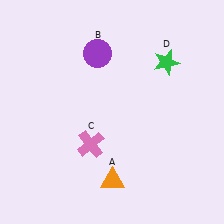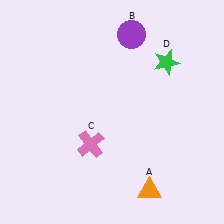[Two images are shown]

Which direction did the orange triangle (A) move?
The orange triangle (A) moved right.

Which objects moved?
The objects that moved are: the orange triangle (A), the purple circle (B).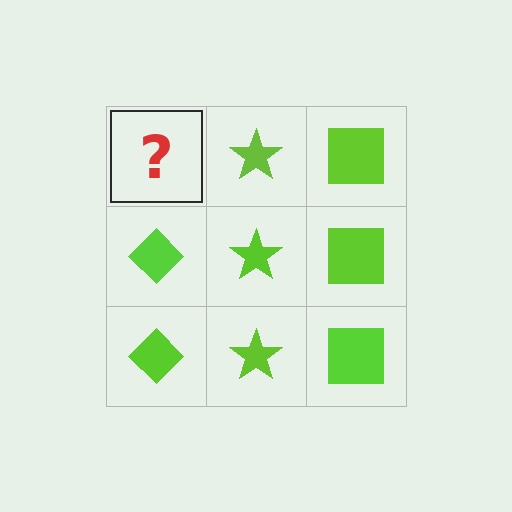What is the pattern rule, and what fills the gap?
The rule is that each column has a consistent shape. The gap should be filled with a lime diamond.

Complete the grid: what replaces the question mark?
The question mark should be replaced with a lime diamond.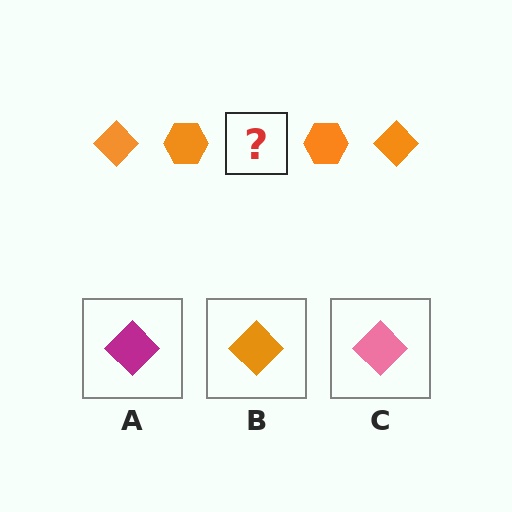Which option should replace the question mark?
Option B.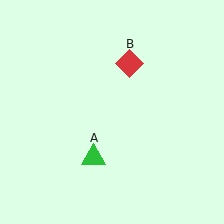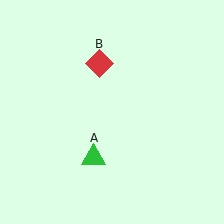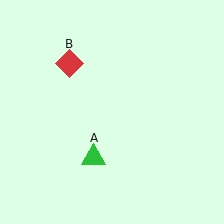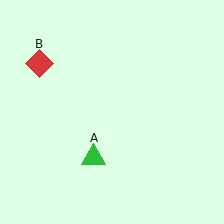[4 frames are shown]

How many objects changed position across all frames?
1 object changed position: red diamond (object B).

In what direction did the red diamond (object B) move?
The red diamond (object B) moved left.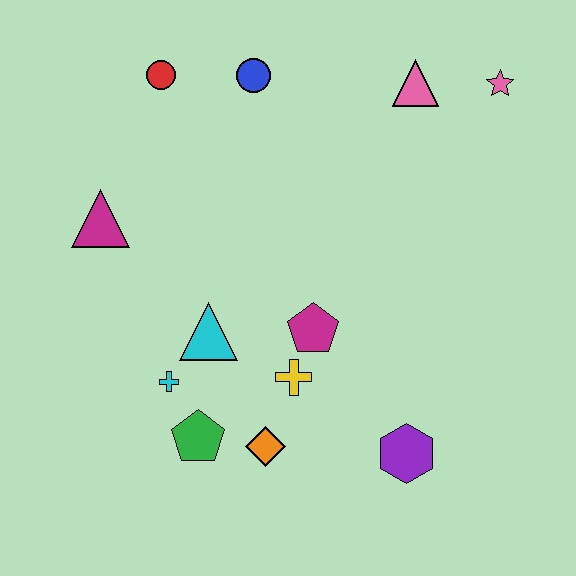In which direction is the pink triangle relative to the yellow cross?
The pink triangle is above the yellow cross.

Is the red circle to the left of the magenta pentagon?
Yes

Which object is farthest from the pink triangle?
The green pentagon is farthest from the pink triangle.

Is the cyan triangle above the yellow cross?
Yes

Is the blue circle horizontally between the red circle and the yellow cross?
Yes